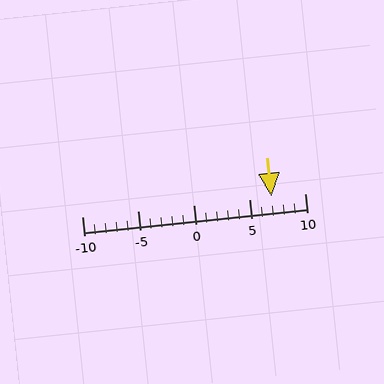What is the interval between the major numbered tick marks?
The major tick marks are spaced 5 units apart.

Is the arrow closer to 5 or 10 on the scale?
The arrow is closer to 5.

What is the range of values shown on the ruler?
The ruler shows values from -10 to 10.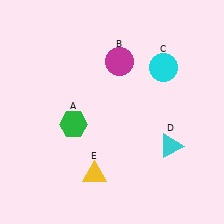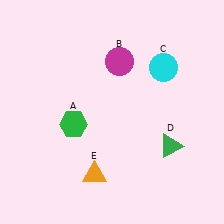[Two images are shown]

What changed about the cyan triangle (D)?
In Image 1, D is cyan. In Image 2, it changed to green.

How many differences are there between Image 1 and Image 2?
There are 2 differences between the two images.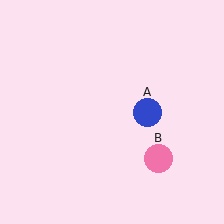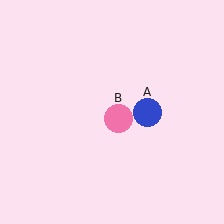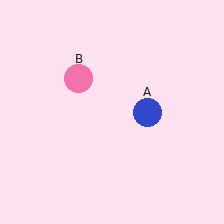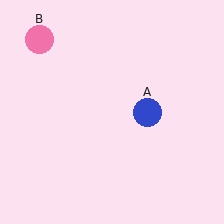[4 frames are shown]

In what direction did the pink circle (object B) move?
The pink circle (object B) moved up and to the left.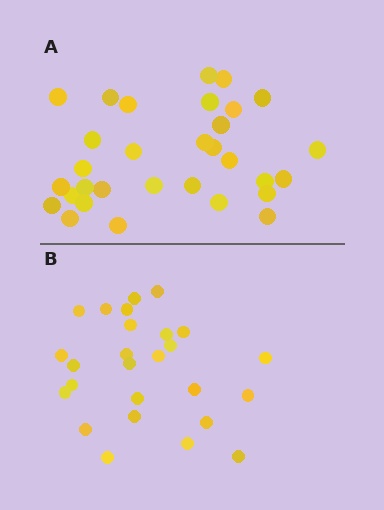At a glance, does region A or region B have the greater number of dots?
Region A (the top region) has more dots.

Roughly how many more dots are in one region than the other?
Region A has about 5 more dots than region B.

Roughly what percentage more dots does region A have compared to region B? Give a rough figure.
About 20% more.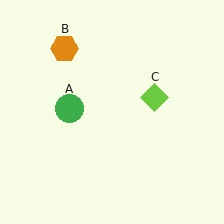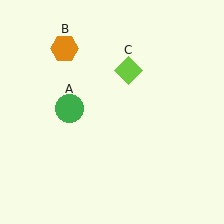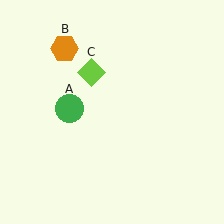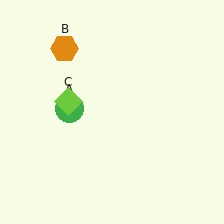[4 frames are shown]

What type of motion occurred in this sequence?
The lime diamond (object C) rotated counterclockwise around the center of the scene.